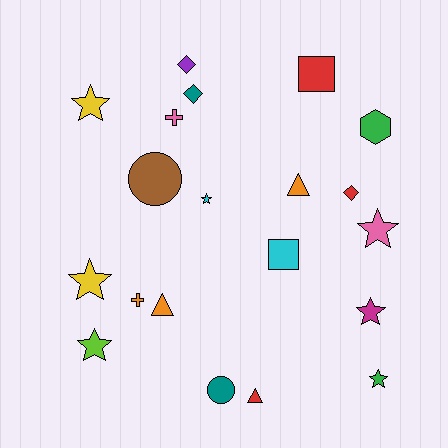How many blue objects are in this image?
There are no blue objects.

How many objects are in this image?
There are 20 objects.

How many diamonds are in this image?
There are 3 diamonds.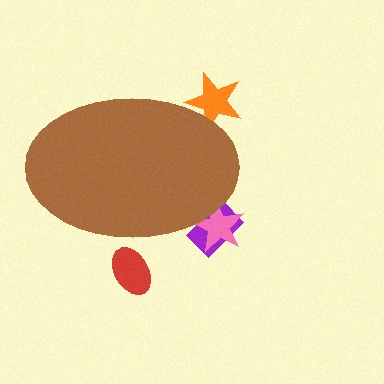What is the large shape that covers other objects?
A brown ellipse.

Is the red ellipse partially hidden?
Yes, the red ellipse is partially hidden behind the brown ellipse.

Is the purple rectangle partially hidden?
Yes, the purple rectangle is partially hidden behind the brown ellipse.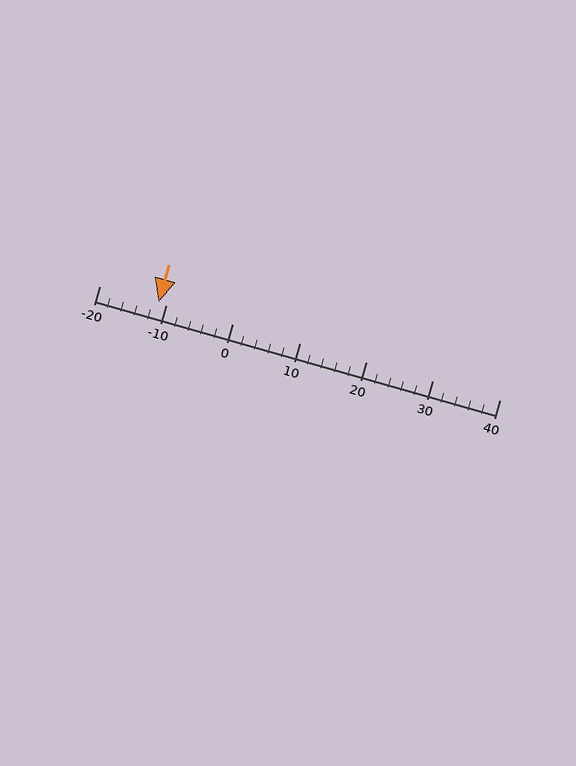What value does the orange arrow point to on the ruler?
The orange arrow points to approximately -11.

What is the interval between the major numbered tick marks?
The major tick marks are spaced 10 units apart.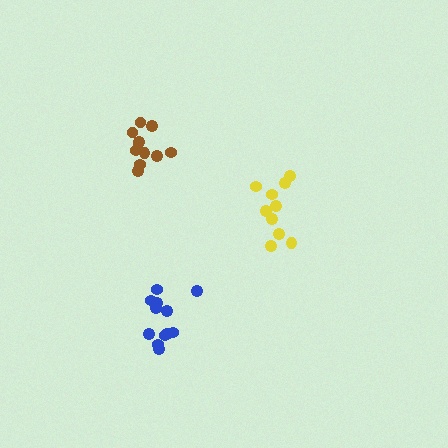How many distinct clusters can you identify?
There are 3 distinct clusters.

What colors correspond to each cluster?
The clusters are colored: yellow, brown, blue.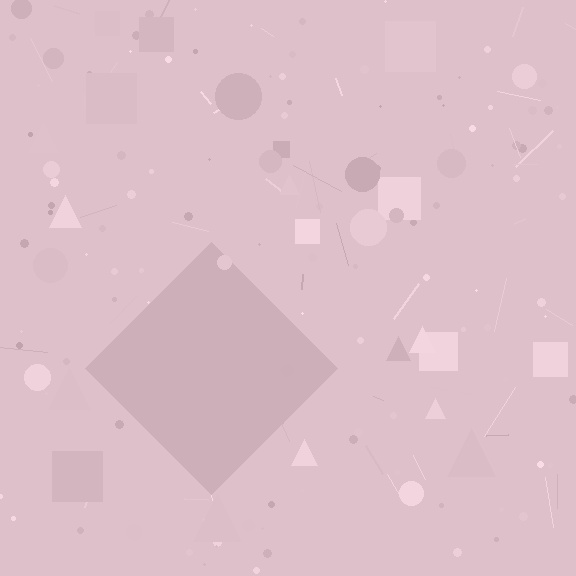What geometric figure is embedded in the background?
A diamond is embedded in the background.